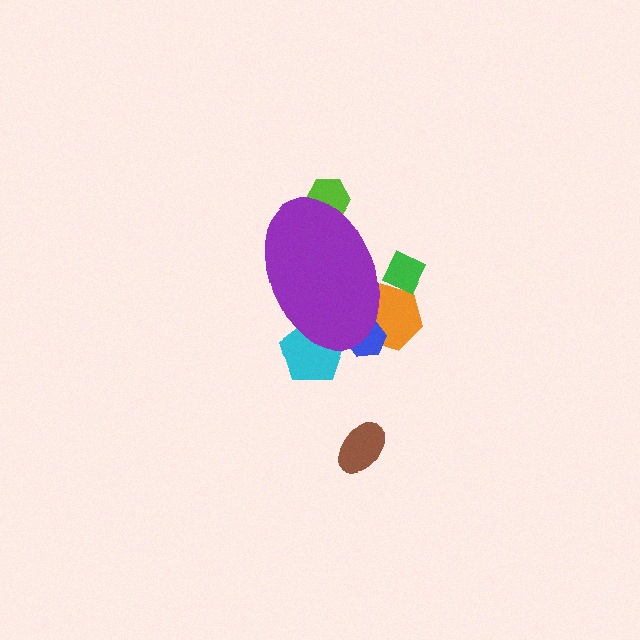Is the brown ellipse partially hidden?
No, the brown ellipse is fully visible.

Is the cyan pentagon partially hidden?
Yes, the cyan pentagon is partially hidden behind the purple ellipse.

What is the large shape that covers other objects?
A purple ellipse.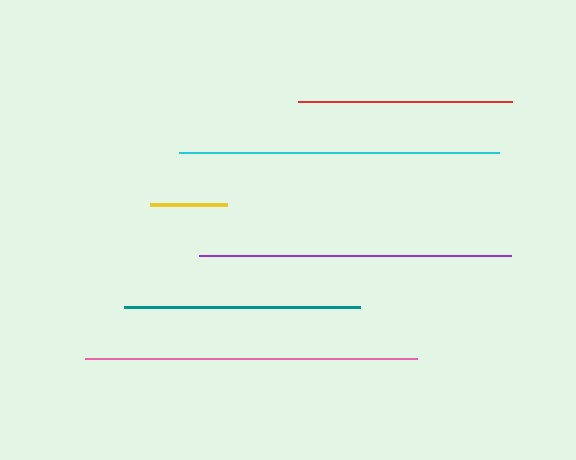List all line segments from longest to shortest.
From longest to shortest: pink, cyan, purple, teal, red, yellow.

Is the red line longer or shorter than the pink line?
The pink line is longer than the red line.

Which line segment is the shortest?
The yellow line is the shortest at approximately 77 pixels.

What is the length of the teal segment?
The teal segment is approximately 236 pixels long.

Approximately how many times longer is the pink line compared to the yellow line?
The pink line is approximately 4.3 times the length of the yellow line.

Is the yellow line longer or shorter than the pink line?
The pink line is longer than the yellow line.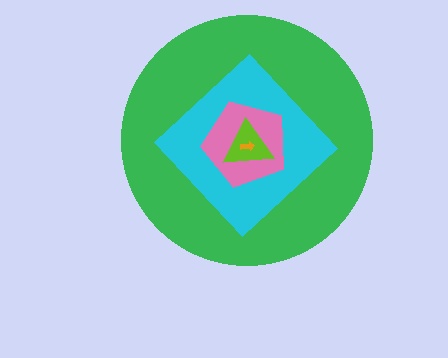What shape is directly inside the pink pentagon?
The lime triangle.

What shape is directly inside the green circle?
The cyan diamond.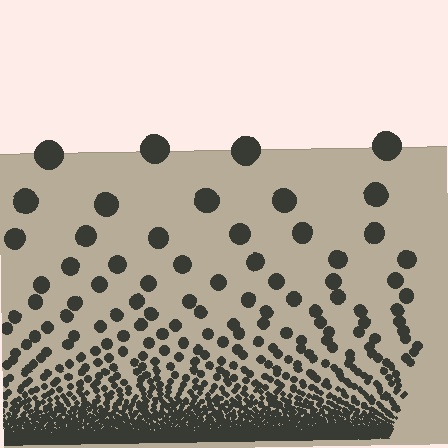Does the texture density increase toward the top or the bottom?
Density increases toward the bottom.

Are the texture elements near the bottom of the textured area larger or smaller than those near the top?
Smaller. The gradient is inverted — elements near the bottom are smaller and denser.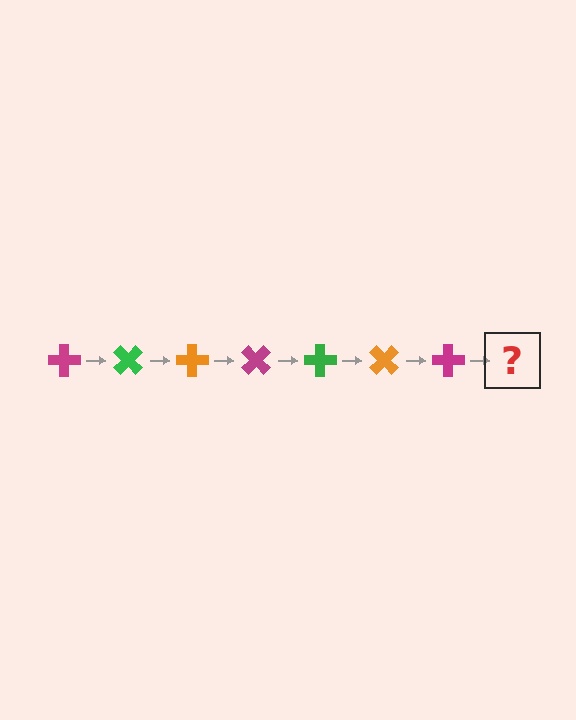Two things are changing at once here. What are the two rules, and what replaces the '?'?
The two rules are that it rotates 45 degrees each step and the color cycles through magenta, green, and orange. The '?' should be a green cross, rotated 315 degrees from the start.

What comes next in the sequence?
The next element should be a green cross, rotated 315 degrees from the start.